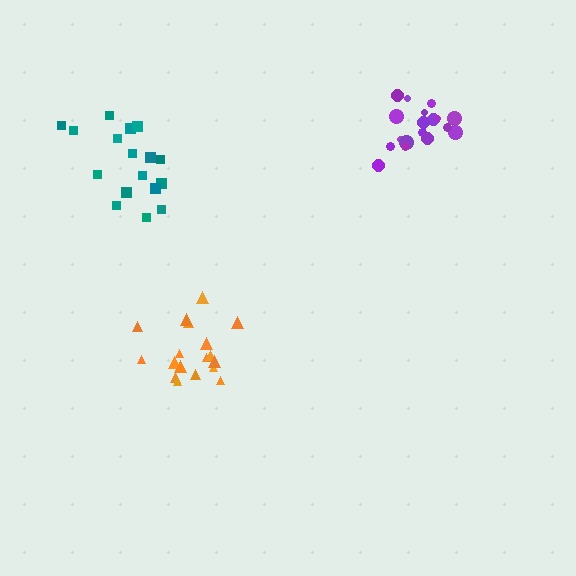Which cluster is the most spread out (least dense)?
Teal.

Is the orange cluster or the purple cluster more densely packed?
Purple.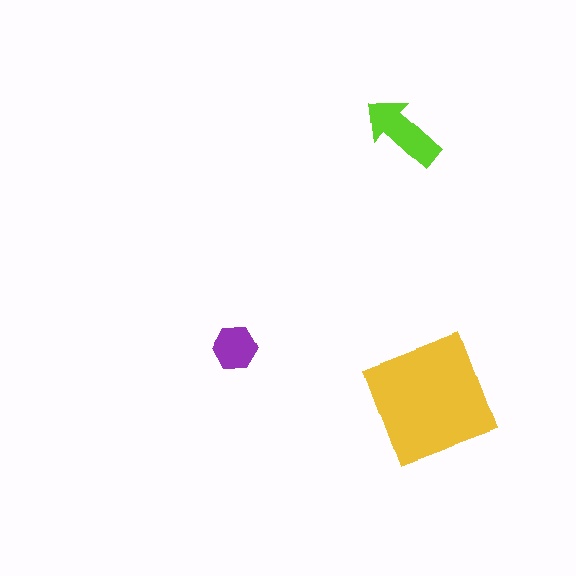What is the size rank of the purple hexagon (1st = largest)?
3rd.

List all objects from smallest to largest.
The purple hexagon, the lime arrow, the yellow square.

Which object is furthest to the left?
The purple hexagon is leftmost.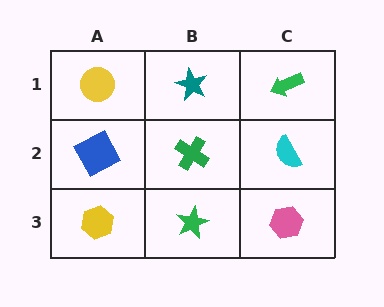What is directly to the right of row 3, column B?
A pink hexagon.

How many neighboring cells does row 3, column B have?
3.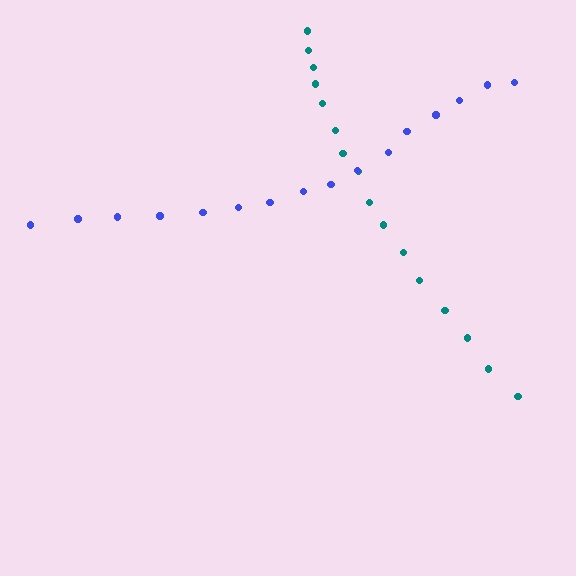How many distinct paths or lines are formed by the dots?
There are 2 distinct paths.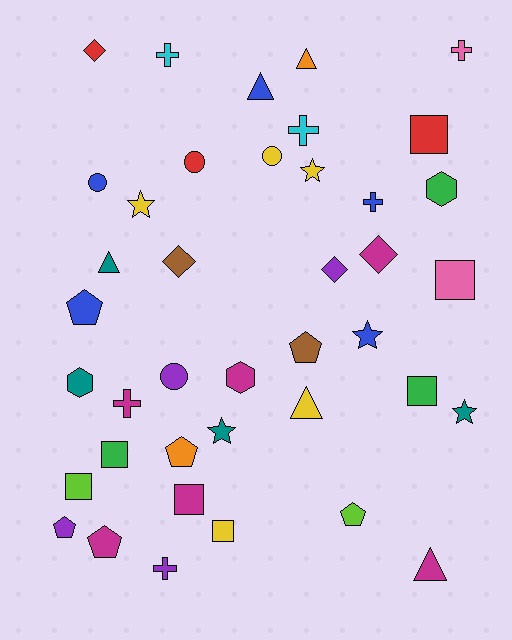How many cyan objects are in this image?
There are 2 cyan objects.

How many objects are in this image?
There are 40 objects.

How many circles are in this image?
There are 4 circles.